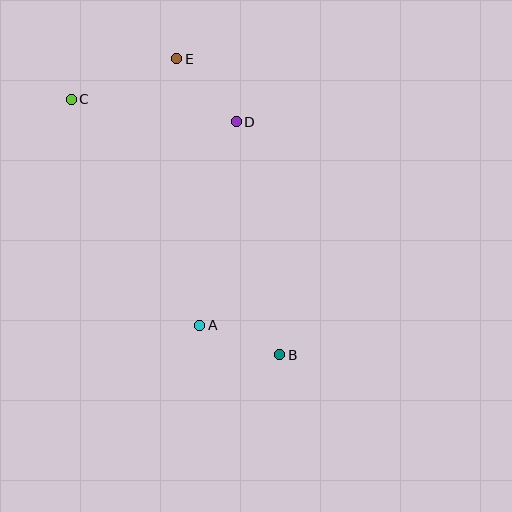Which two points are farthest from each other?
Points B and C are farthest from each other.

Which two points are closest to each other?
Points A and B are closest to each other.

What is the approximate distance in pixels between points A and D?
The distance between A and D is approximately 207 pixels.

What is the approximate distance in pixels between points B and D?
The distance between B and D is approximately 237 pixels.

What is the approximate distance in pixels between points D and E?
The distance between D and E is approximately 86 pixels.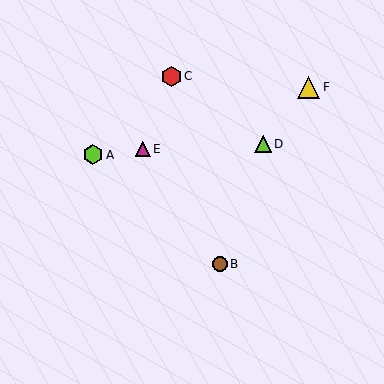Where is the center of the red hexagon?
The center of the red hexagon is at (171, 76).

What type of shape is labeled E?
Shape E is a magenta triangle.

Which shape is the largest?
The yellow triangle (labeled F) is the largest.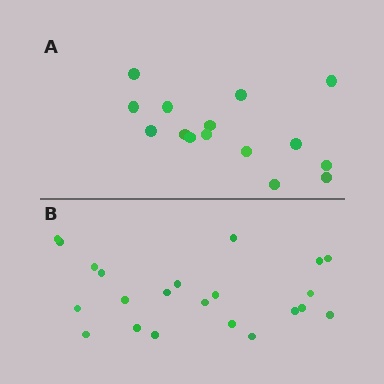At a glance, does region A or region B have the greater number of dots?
Region B (the bottom region) has more dots.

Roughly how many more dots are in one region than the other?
Region B has roughly 8 or so more dots than region A.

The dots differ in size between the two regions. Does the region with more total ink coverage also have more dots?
No. Region A has more total ink coverage because its dots are larger, but region B actually contains more individual dots. Total area can be misleading — the number of items is what matters here.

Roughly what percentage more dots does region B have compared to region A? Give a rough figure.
About 45% more.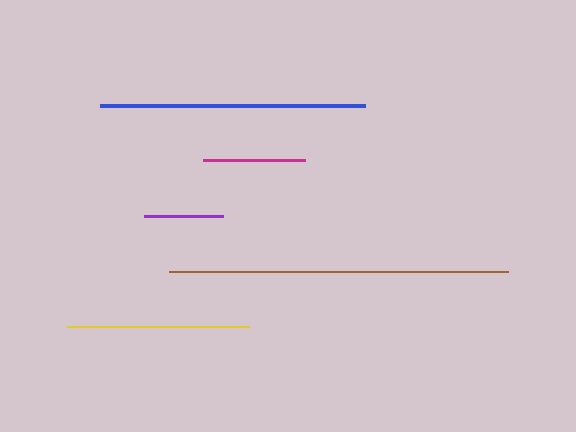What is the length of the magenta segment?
The magenta segment is approximately 101 pixels long.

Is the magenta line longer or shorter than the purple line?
The magenta line is longer than the purple line.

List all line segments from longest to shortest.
From longest to shortest: brown, blue, yellow, magenta, purple.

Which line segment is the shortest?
The purple line is the shortest at approximately 79 pixels.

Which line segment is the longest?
The brown line is the longest at approximately 339 pixels.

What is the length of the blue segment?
The blue segment is approximately 265 pixels long.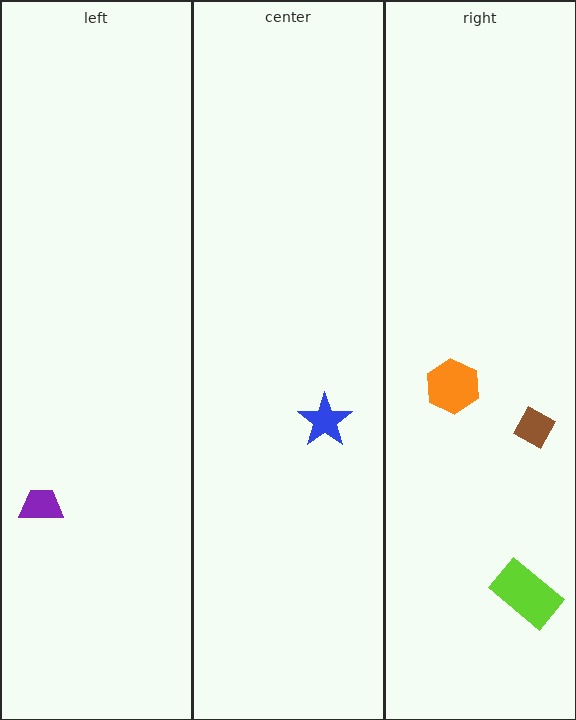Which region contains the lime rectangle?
The right region.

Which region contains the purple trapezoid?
The left region.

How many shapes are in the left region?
1.